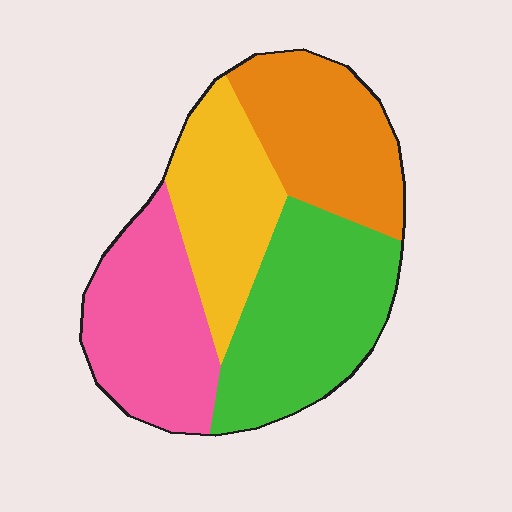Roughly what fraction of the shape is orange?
Orange takes up about one quarter (1/4) of the shape.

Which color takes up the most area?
Green, at roughly 30%.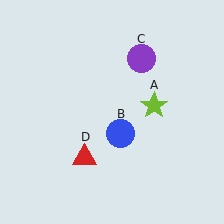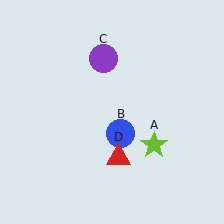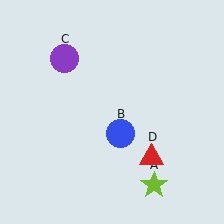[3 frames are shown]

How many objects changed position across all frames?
3 objects changed position: lime star (object A), purple circle (object C), red triangle (object D).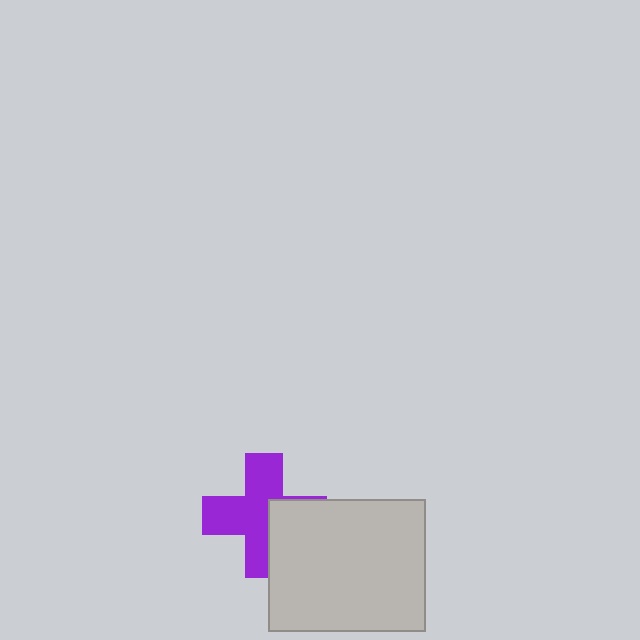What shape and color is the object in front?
The object in front is a light gray rectangle.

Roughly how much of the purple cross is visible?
Most of it is visible (roughly 66%).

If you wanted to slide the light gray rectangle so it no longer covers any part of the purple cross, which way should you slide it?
Slide it right — that is the most direct way to separate the two shapes.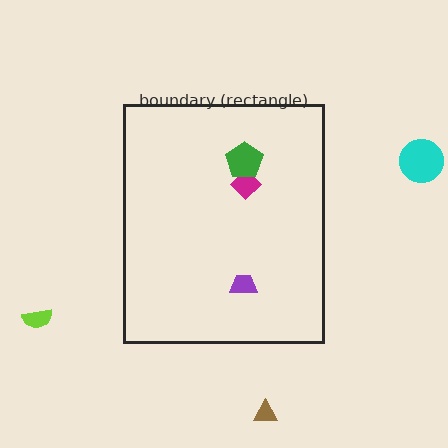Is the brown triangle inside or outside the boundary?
Outside.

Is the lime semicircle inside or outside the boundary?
Outside.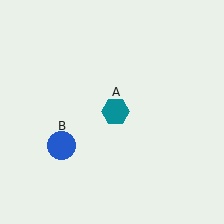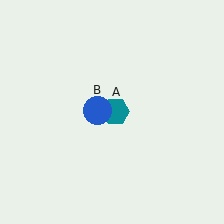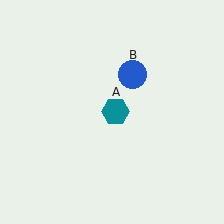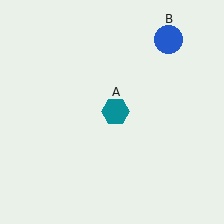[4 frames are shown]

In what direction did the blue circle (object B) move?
The blue circle (object B) moved up and to the right.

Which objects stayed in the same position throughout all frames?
Teal hexagon (object A) remained stationary.